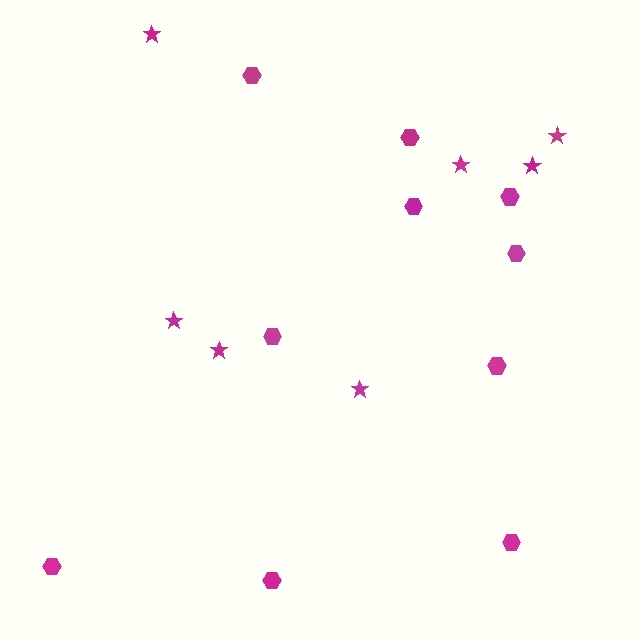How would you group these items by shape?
There are 2 groups: one group of hexagons (10) and one group of stars (7).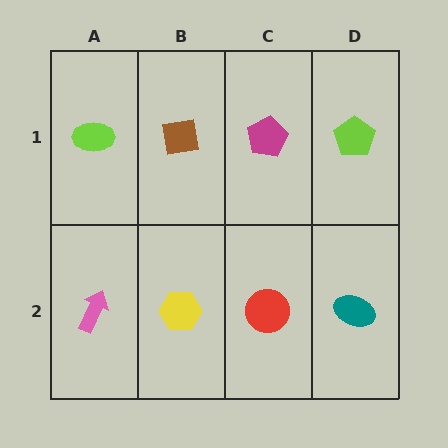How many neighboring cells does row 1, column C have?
3.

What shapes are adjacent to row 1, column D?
A teal ellipse (row 2, column D), a magenta pentagon (row 1, column C).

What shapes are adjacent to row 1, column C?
A red circle (row 2, column C), a brown square (row 1, column B), a lime pentagon (row 1, column D).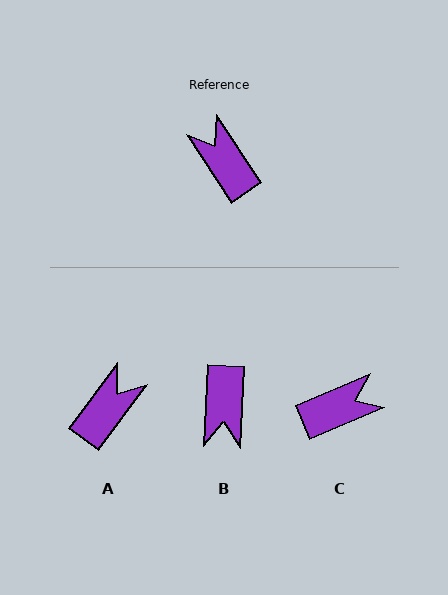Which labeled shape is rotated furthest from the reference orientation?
B, about 144 degrees away.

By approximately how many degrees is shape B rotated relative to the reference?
Approximately 144 degrees counter-clockwise.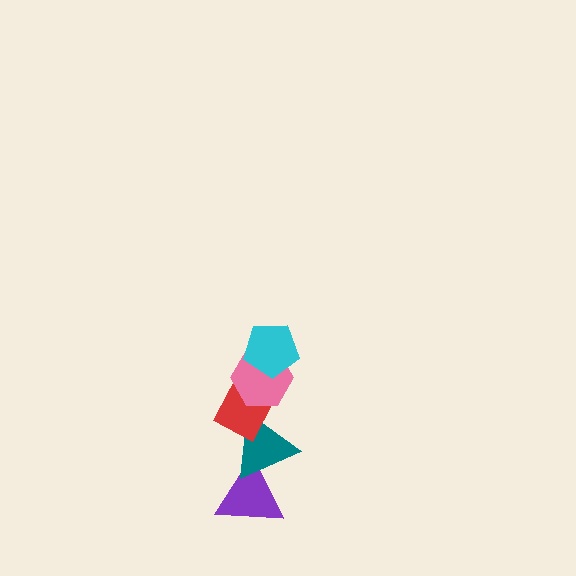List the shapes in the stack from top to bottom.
From top to bottom: the cyan pentagon, the pink hexagon, the red rectangle, the teal triangle, the purple triangle.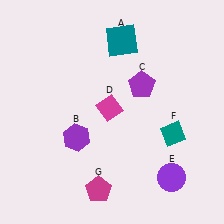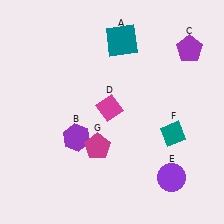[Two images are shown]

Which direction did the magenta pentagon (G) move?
The magenta pentagon (G) moved up.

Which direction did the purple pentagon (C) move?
The purple pentagon (C) moved right.